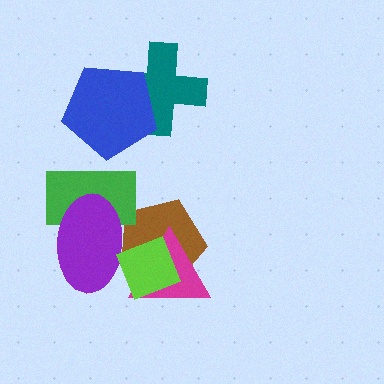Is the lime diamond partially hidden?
No, no other shape covers it.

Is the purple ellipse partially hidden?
Yes, it is partially covered by another shape.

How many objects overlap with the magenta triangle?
3 objects overlap with the magenta triangle.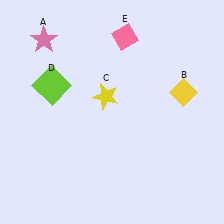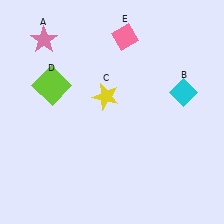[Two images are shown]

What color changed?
The diamond (B) changed from yellow in Image 1 to cyan in Image 2.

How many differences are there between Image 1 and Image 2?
There is 1 difference between the two images.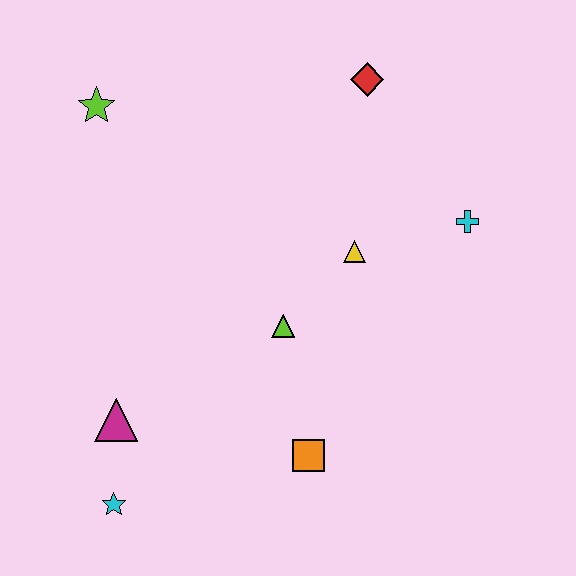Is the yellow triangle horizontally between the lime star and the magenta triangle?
No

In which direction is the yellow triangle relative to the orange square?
The yellow triangle is above the orange square.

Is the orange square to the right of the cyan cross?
No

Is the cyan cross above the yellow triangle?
Yes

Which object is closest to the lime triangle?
The yellow triangle is closest to the lime triangle.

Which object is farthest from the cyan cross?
The cyan star is farthest from the cyan cross.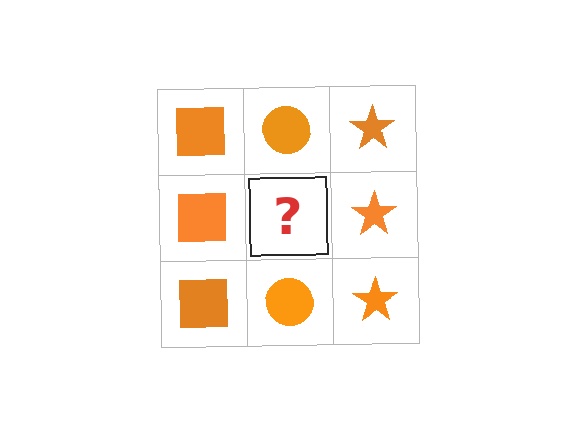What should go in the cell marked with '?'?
The missing cell should contain an orange circle.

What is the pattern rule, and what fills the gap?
The rule is that each column has a consistent shape. The gap should be filled with an orange circle.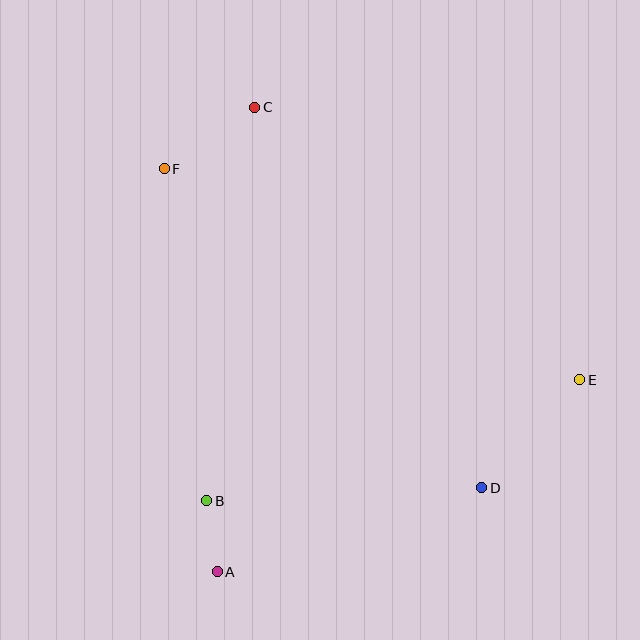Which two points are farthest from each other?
Points A and C are farthest from each other.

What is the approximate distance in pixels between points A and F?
The distance between A and F is approximately 407 pixels.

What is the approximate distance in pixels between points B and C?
The distance between B and C is approximately 397 pixels.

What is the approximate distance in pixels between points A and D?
The distance between A and D is approximately 278 pixels.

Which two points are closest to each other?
Points A and B are closest to each other.